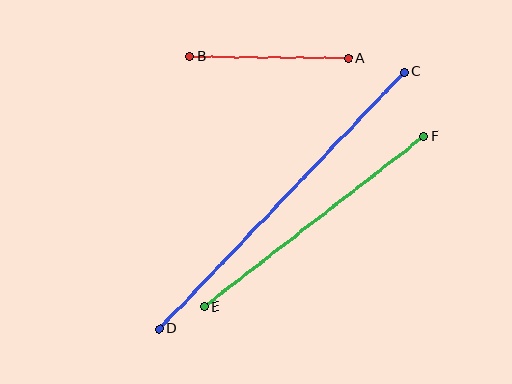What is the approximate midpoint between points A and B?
The midpoint is at approximately (269, 58) pixels.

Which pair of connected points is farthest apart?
Points C and D are farthest apart.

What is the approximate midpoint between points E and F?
The midpoint is at approximately (314, 221) pixels.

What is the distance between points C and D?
The distance is approximately 355 pixels.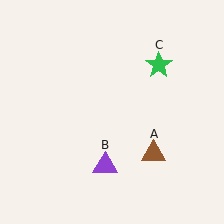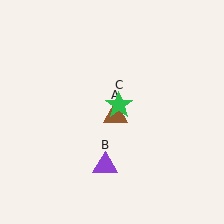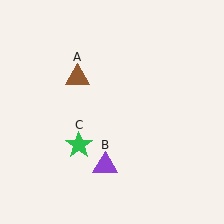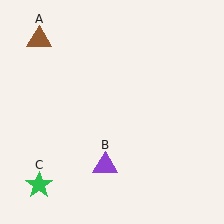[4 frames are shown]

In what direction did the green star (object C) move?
The green star (object C) moved down and to the left.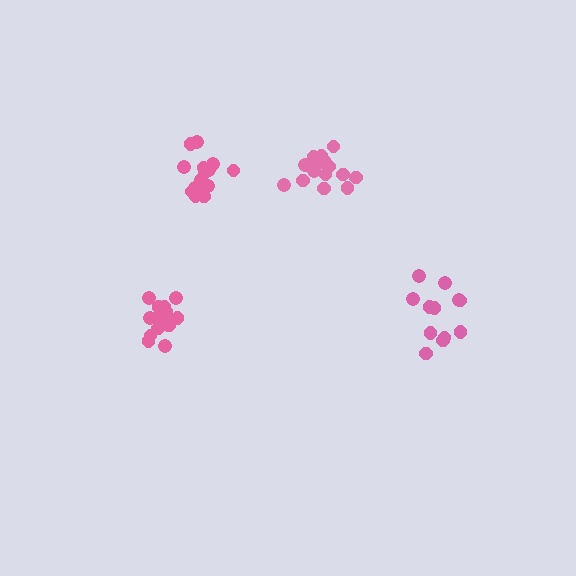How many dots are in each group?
Group 1: 12 dots, Group 2: 15 dots, Group 3: 16 dots, Group 4: 17 dots (60 total).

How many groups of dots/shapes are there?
There are 4 groups.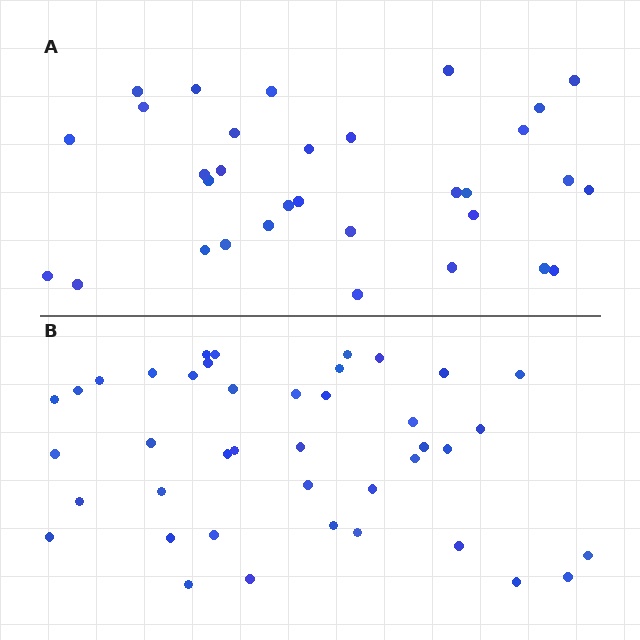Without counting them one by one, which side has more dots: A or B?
Region B (the bottom region) has more dots.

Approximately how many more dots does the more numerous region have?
Region B has roughly 8 or so more dots than region A.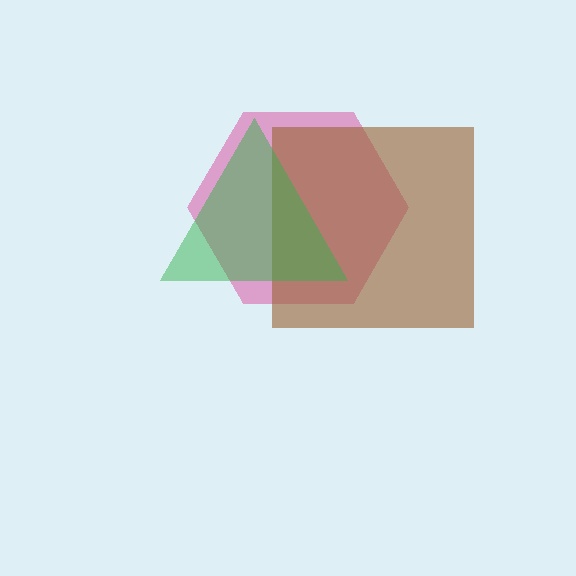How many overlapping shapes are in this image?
There are 3 overlapping shapes in the image.